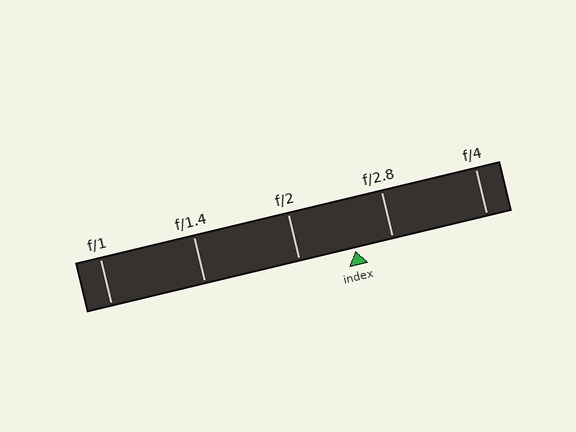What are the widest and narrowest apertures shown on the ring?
The widest aperture shown is f/1 and the narrowest is f/4.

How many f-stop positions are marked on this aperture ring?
There are 5 f-stop positions marked.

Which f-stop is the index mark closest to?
The index mark is closest to f/2.8.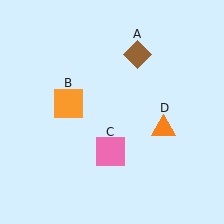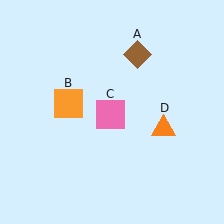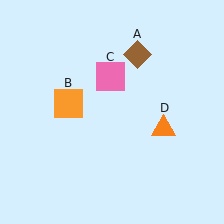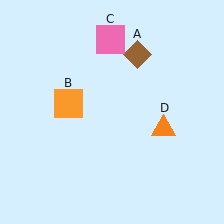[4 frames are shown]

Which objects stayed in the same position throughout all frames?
Brown diamond (object A) and orange square (object B) and orange triangle (object D) remained stationary.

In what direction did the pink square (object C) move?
The pink square (object C) moved up.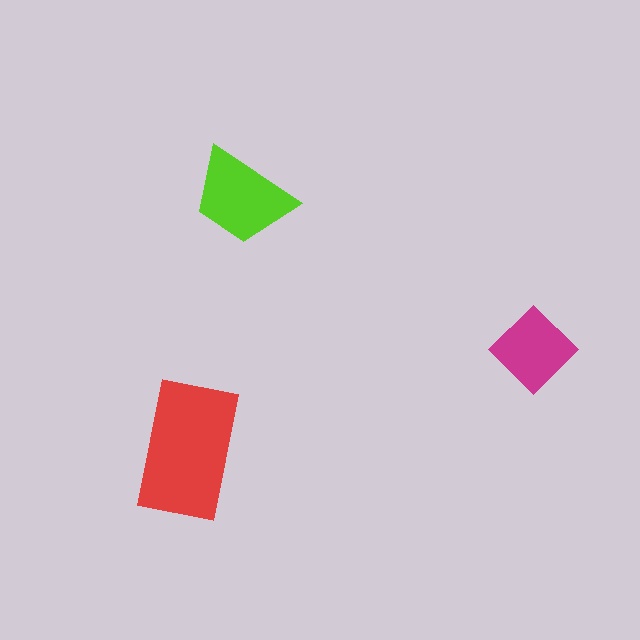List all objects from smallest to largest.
The magenta diamond, the lime trapezoid, the red rectangle.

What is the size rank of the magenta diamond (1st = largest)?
3rd.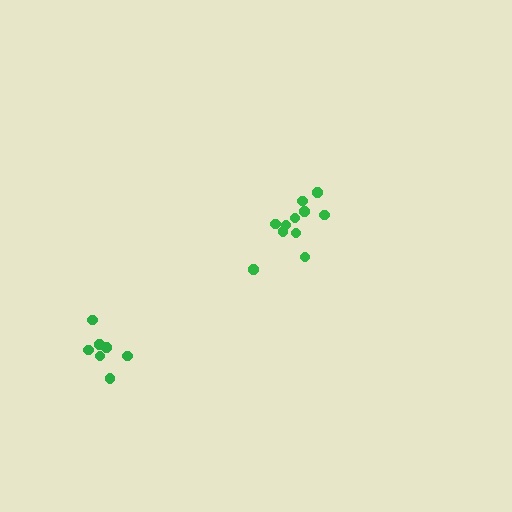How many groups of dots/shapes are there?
There are 2 groups.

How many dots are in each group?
Group 1: 11 dots, Group 2: 7 dots (18 total).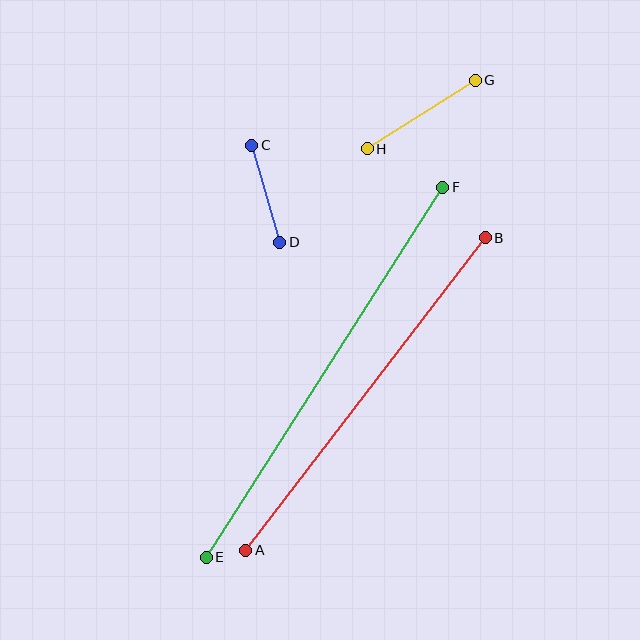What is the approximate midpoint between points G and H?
The midpoint is at approximately (421, 114) pixels.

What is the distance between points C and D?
The distance is approximately 101 pixels.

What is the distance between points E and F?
The distance is approximately 439 pixels.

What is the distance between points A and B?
The distance is approximately 393 pixels.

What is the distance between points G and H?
The distance is approximately 128 pixels.